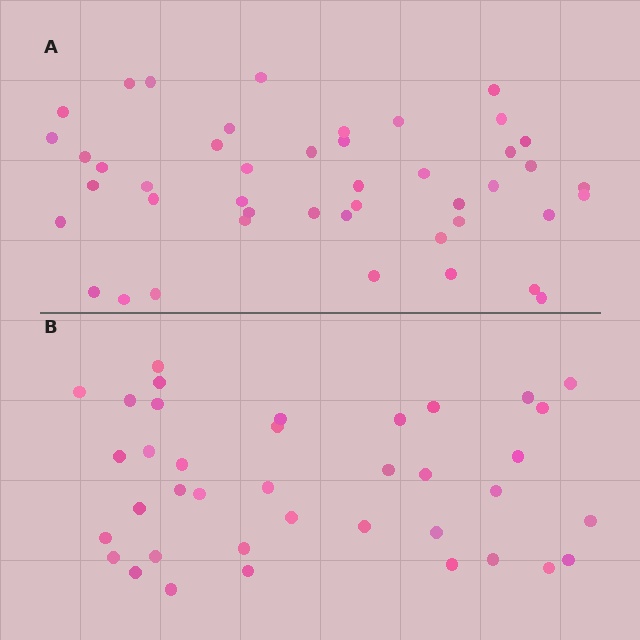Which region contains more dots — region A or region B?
Region A (the top region) has more dots.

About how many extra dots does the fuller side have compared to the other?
Region A has roughly 8 or so more dots than region B.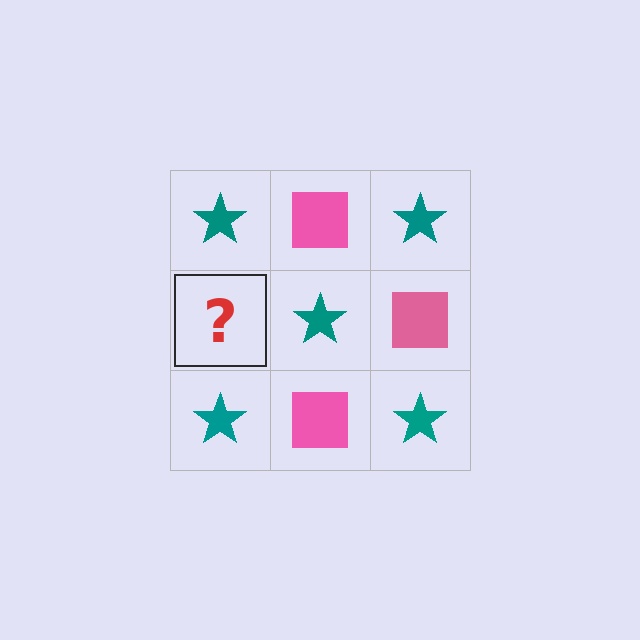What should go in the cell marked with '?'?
The missing cell should contain a pink square.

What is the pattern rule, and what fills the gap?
The rule is that it alternates teal star and pink square in a checkerboard pattern. The gap should be filled with a pink square.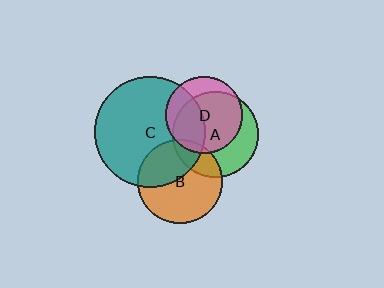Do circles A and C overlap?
Yes.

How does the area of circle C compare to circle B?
Approximately 1.7 times.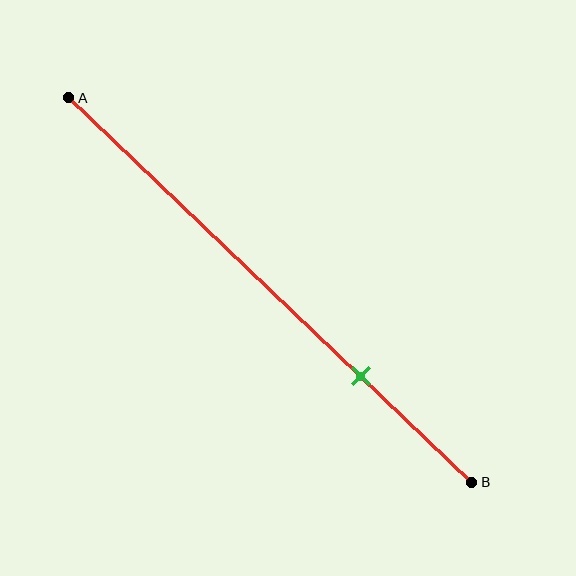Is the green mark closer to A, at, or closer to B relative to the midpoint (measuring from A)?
The green mark is closer to point B than the midpoint of segment AB.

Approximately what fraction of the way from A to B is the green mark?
The green mark is approximately 70% of the way from A to B.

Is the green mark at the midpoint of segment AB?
No, the mark is at about 70% from A, not at the 50% midpoint.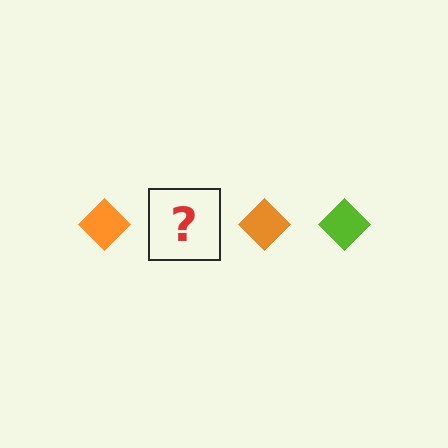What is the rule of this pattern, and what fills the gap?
The rule is that the pattern cycles through orange, lime diamonds. The gap should be filled with a lime diamond.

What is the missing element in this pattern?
The missing element is a lime diamond.